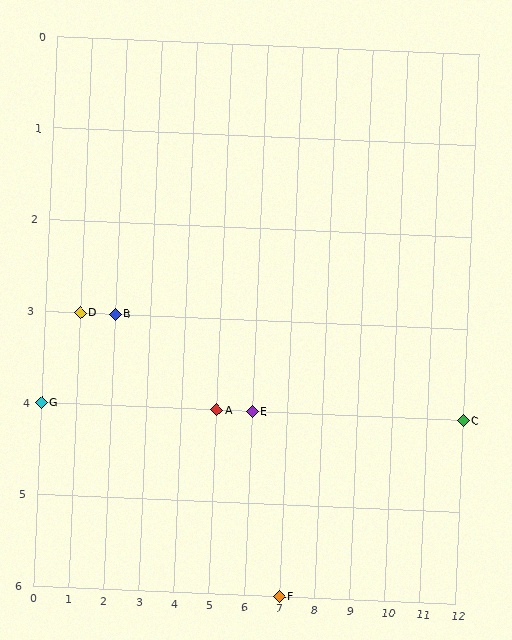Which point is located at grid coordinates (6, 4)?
Point E is at (6, 4).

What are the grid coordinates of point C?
Point C is at grid coordinates (12, 4).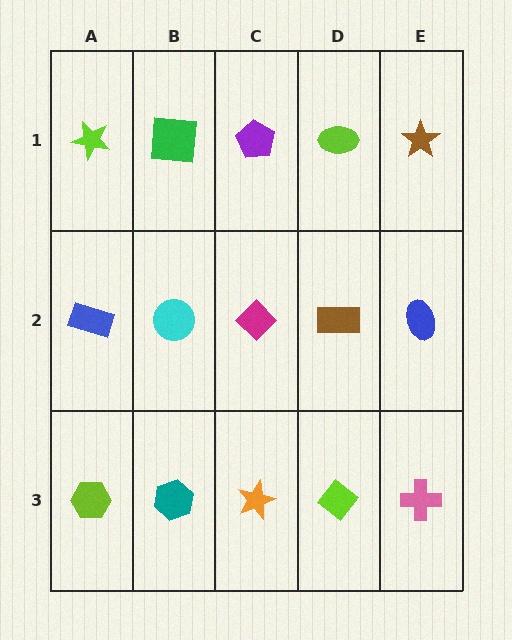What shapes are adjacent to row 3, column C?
A magenta diamond (row 2, column C), a teal hexagon (row 3, column B), a lime diamond (row 3, column D).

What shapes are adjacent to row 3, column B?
A cyan circle (row 2, column B), a lime hexagon (row 3, column A), an orange star (row 3, column C).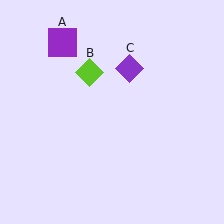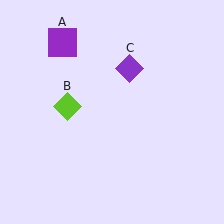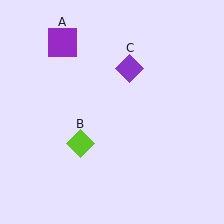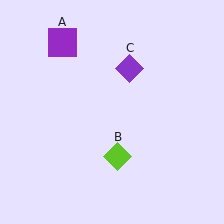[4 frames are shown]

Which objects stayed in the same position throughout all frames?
Purple square (object A) and purple diamond (object C) remained stationary.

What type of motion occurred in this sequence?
The lime diamond (object B) rotated counterclockwise around the center of the scene.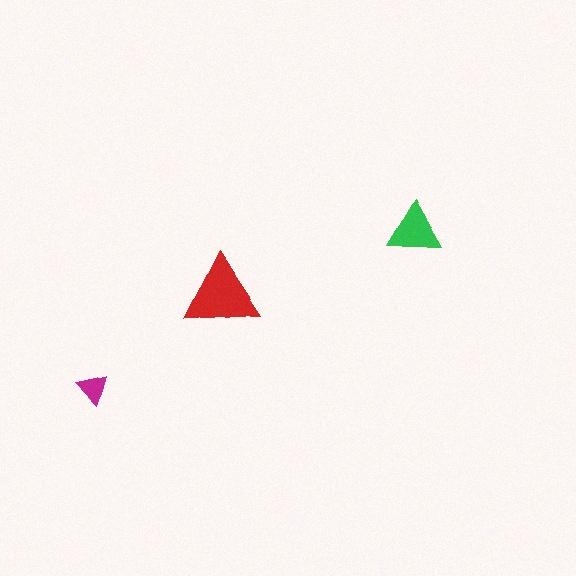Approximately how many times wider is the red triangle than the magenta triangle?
About 2.5 times wider.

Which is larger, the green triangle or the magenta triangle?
The green one.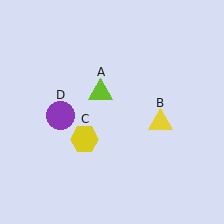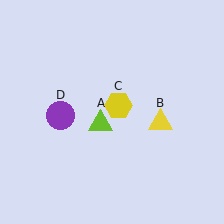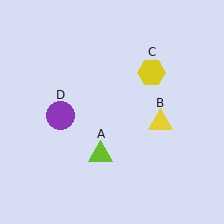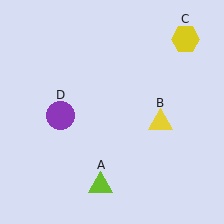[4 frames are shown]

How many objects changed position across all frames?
2 objects changed position: lime triangle (object A), yellow hexagon (object C).